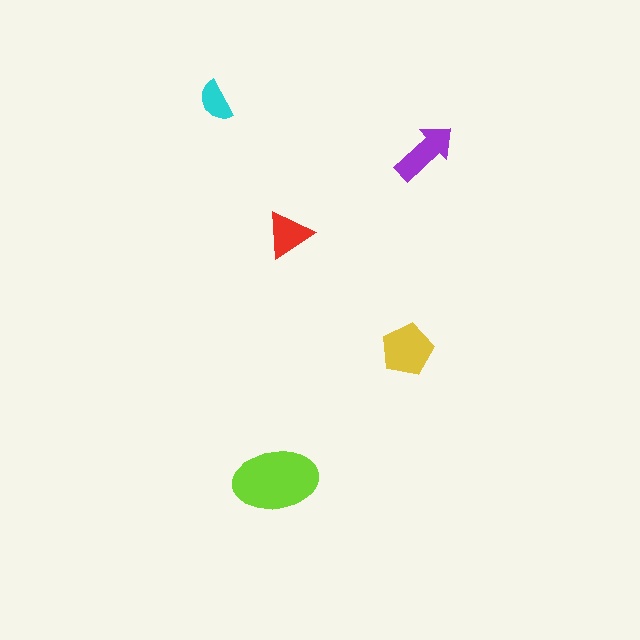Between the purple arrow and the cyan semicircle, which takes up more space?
The purple arrow.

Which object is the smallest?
The cyan semicircle.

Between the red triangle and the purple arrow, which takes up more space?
The purple arrow.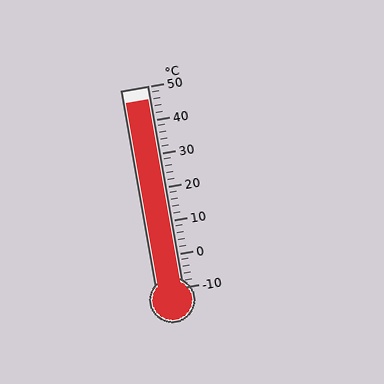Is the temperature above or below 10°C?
The temperature is above 10°C.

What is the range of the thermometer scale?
The thermometer scale ranges from -10°C to 50°C.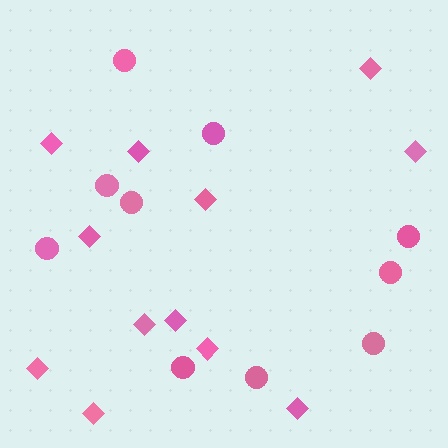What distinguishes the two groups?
There are 2 groups: one group of circles (10) and one group of diamonds (12).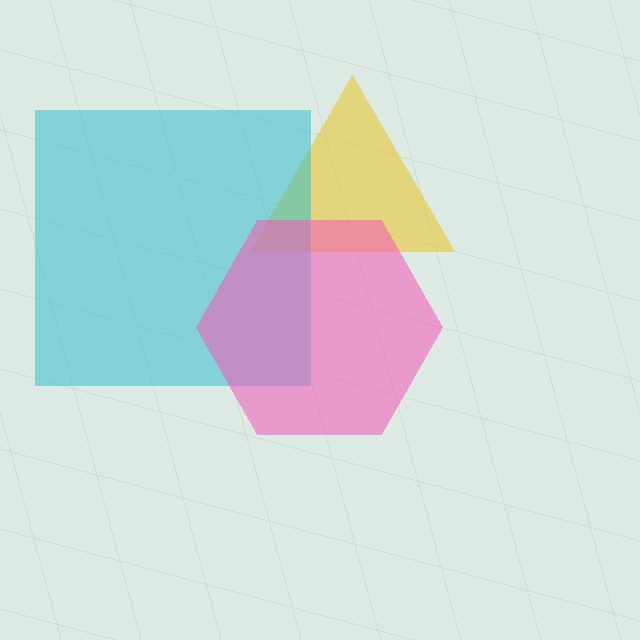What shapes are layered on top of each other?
The layered shapes are: a yellow triangle, a cyan square, a pink hexagon.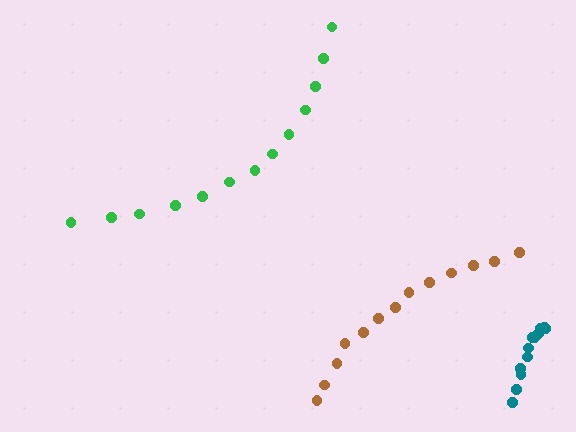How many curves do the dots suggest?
There are 3 distinct paths.